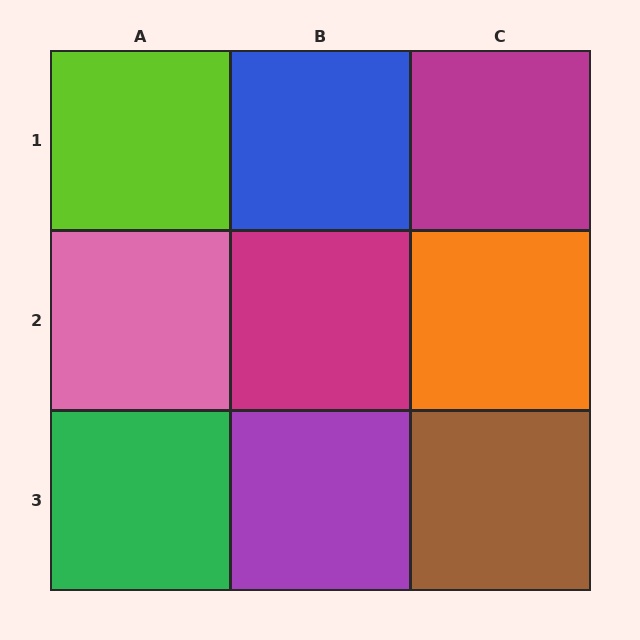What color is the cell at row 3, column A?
Green.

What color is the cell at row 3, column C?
Brown.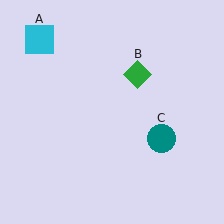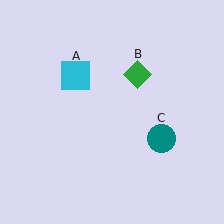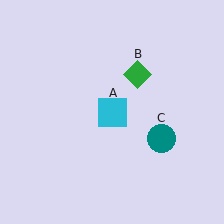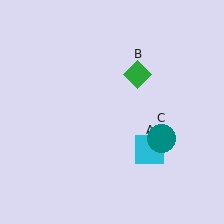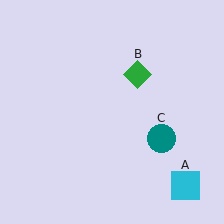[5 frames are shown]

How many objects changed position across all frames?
1 object changed position: cyan square (object A).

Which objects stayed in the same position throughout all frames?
Green diamond (object B) and teal circle (object C) remained stationary.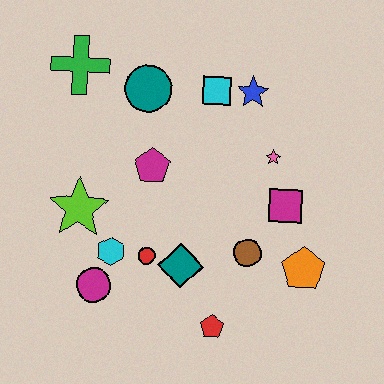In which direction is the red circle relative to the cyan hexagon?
The red circle is to the right of the cyan hexagon.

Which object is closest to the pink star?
The magenta square is closest to the pink star.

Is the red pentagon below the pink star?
Yes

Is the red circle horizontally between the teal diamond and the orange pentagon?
No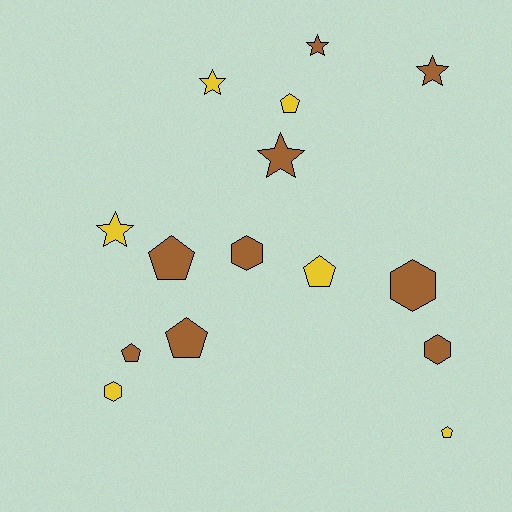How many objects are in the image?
There are 15 objects.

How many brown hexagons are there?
There are 3 brown hexagons.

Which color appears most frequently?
Brown, with 9 objects.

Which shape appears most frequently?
Pentagon, with 6 objects.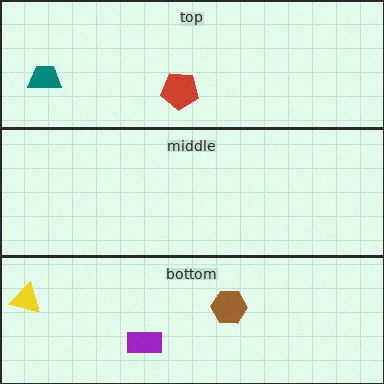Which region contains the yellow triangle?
The bottom region.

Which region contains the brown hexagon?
The bottom region.